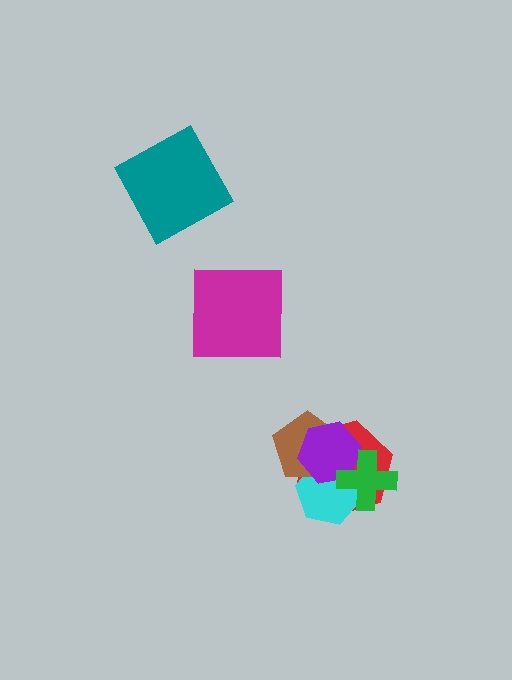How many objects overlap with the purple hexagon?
4 objects overlap with the purple hexagon.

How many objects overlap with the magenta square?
0 objects overlap with the magenta square.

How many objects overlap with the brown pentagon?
3 objects overlap with the brown pentagon.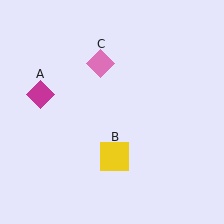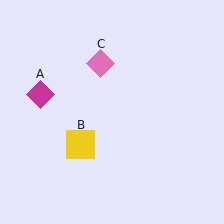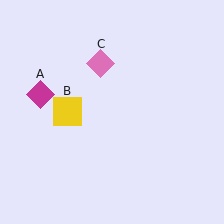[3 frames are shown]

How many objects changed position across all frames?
1 object changed position: yellow square (object B).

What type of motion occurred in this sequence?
The yellow square (object B) rotated clockwise around the center of the scene.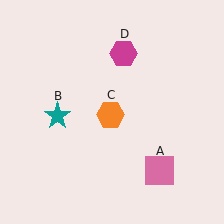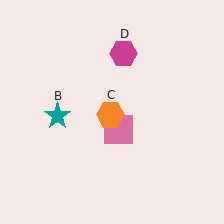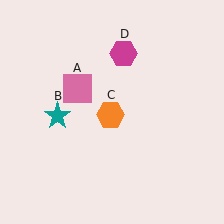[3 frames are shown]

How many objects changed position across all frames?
1 object changed position: pink square (object A).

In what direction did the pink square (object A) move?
The pink square (object A) moved up and to the left.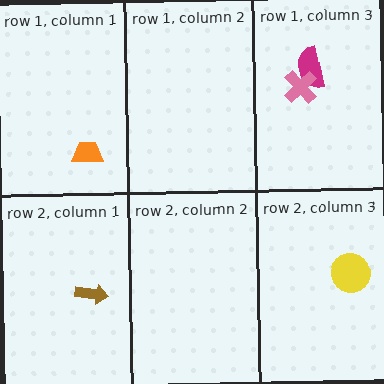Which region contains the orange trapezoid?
The row 1, column 1 region.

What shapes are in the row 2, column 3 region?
The yellow circle.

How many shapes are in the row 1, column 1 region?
1.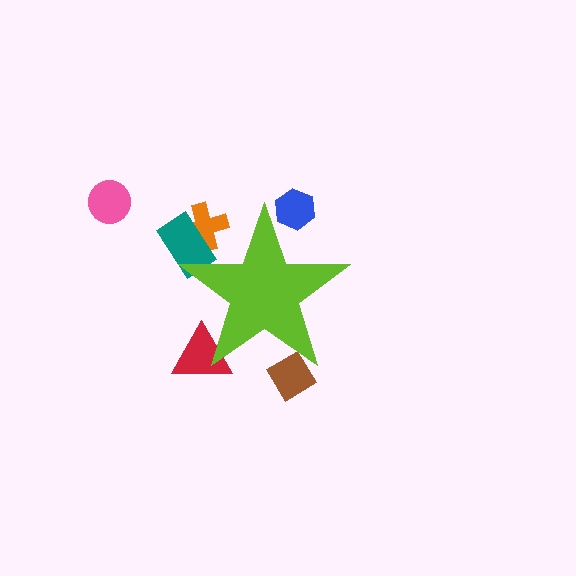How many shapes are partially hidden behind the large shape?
5 shapes are partially hidden.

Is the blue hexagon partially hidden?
Yes, the blue hexagon is partially hidden behind the lime star.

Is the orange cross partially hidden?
Yes, the orange cross is partially hidden behind the lime star.